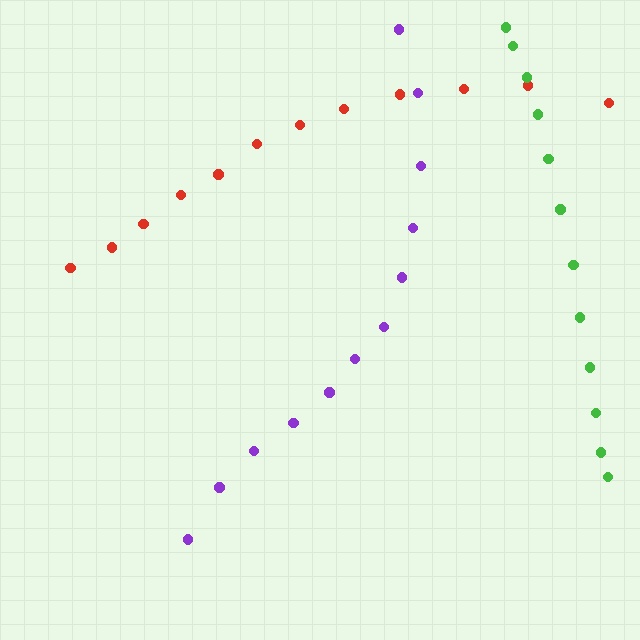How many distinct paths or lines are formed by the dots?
There are 3 distinct paths.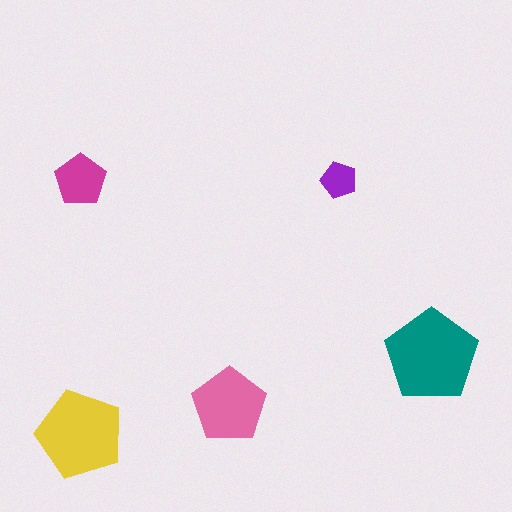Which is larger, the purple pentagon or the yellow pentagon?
The yellow one.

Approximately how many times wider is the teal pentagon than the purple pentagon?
About 2.5 times wider.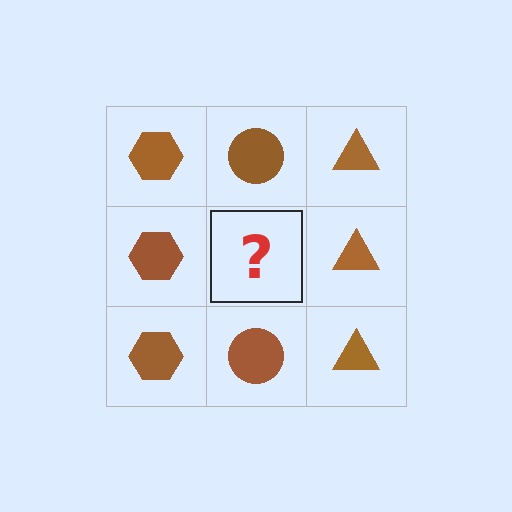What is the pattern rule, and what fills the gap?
The rule is that each column has a consistent shape. The gap should be filled with a brown circle.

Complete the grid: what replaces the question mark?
The question mark should be replaced with a brown circle.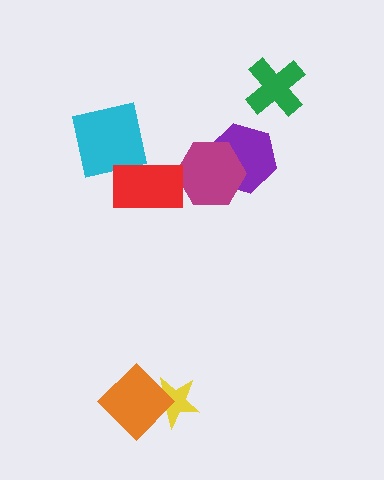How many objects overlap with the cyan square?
0 objects overlap with the cyan square.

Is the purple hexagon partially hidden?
Yes, it is partially covered by another shape.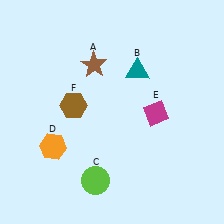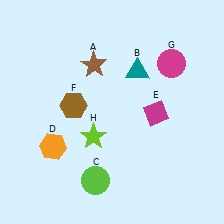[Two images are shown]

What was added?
A magenta circle (G), a lime star (H) were added in Image 2.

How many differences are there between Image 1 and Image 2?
There are 2 differences between the two images.